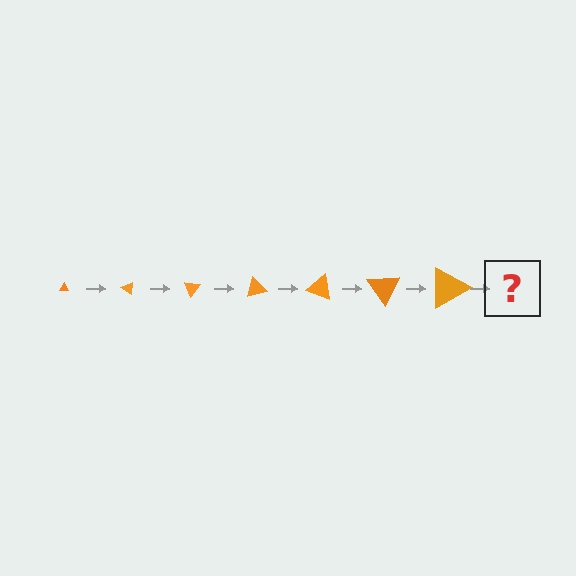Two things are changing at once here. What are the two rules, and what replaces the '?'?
The two rules are that the triangle grows larger each step and it rotates 35 degrees each step. The '?' should be a triangle, larger than the previous one and rotated 245 degrees from the start.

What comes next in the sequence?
The next element should be a triangle, larger than the previous one and rotated 245 degrees from the start.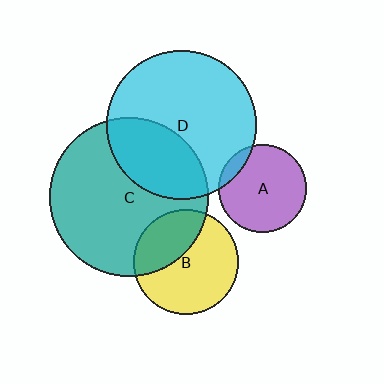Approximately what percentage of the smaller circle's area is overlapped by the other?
Approximately 35%.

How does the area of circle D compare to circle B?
Approximately 2.0 times.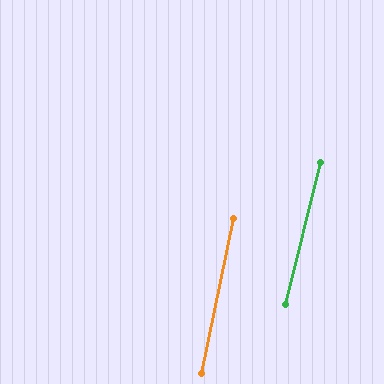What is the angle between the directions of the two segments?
Approximately 2 degrees.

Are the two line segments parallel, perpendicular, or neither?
Parallel — their directions differ by only 2.0°.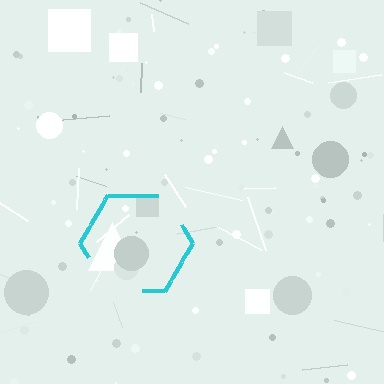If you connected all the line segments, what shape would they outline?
They would outline a hexagon.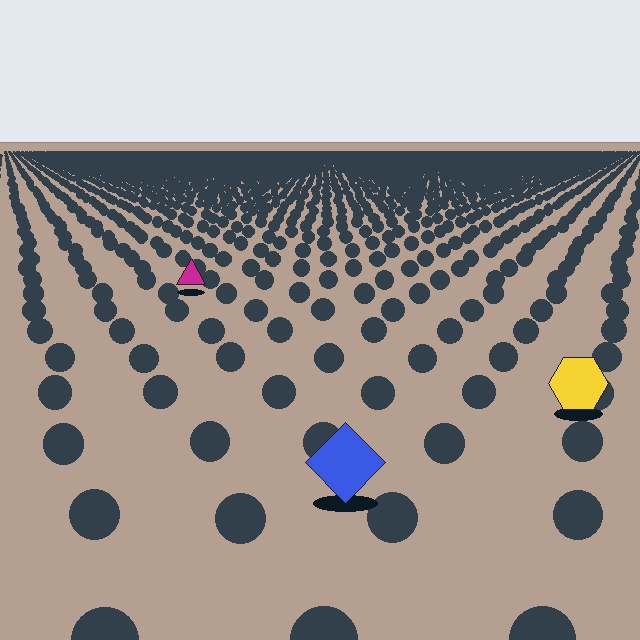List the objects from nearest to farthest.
From nearest to farthest: the blue diamond, the yellow hexagon, the magenta triangle.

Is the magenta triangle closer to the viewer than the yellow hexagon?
No. The yellow hexagon is closer — you can tell from the texture gradient: the ground texture is coarser near it.